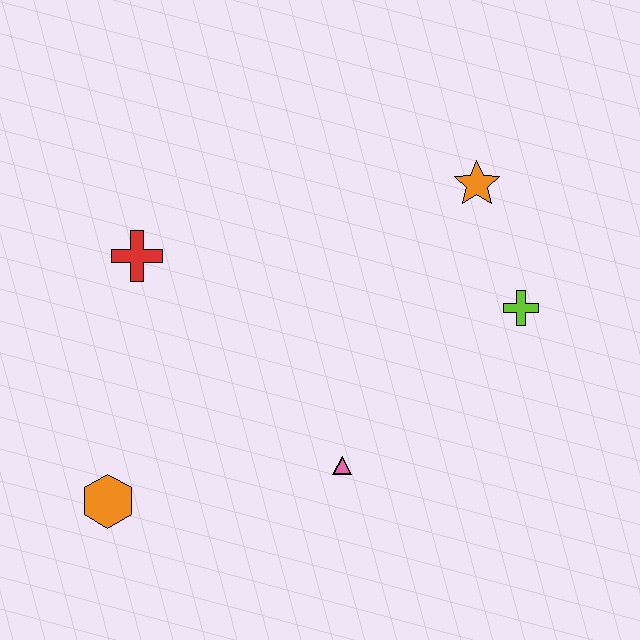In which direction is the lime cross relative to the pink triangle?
The lime cross is to the right of the pink triangle.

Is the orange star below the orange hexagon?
No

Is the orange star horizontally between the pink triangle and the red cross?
No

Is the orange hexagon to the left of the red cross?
Yes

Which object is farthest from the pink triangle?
The orange star is farthest from the pink triangle.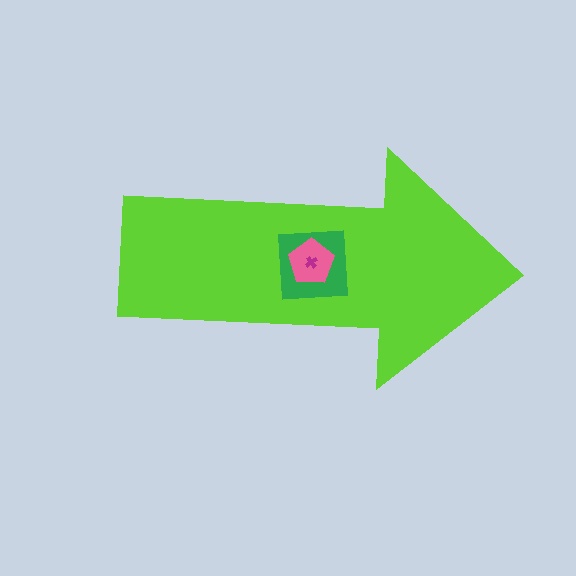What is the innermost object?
The magenta cross.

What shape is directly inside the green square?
The pink pentagon.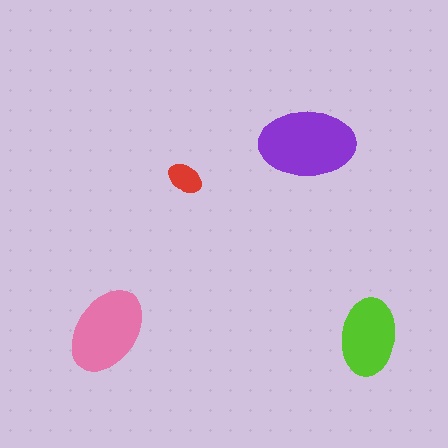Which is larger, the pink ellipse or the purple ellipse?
The purple one.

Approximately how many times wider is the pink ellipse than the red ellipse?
About 2.5 times wider.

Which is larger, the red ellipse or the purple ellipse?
The purple one.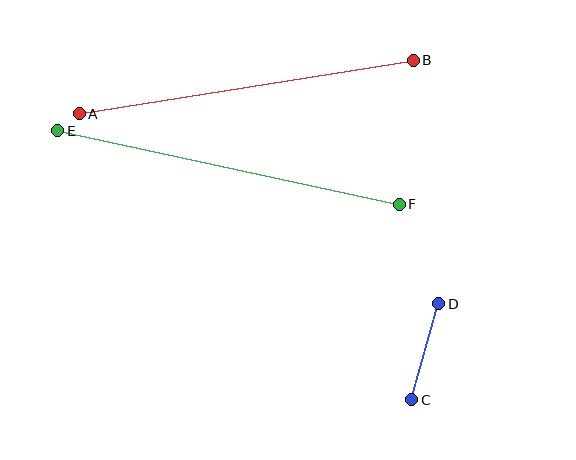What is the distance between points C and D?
The distance is approximately 100 pixels.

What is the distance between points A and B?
The distance is approximately 338 pixels.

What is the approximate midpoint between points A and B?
The midpoint is at approximately (246, 87) pixels.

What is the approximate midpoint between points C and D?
The midpoint is at approximately (425, 352) pixels.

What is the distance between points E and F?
The distance is approximately 349 pixels.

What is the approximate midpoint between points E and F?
The midpoint is at approximately (228, 167) pixels.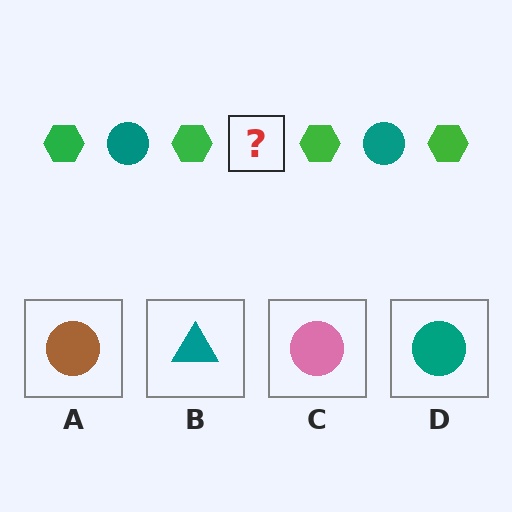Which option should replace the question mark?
Option D.